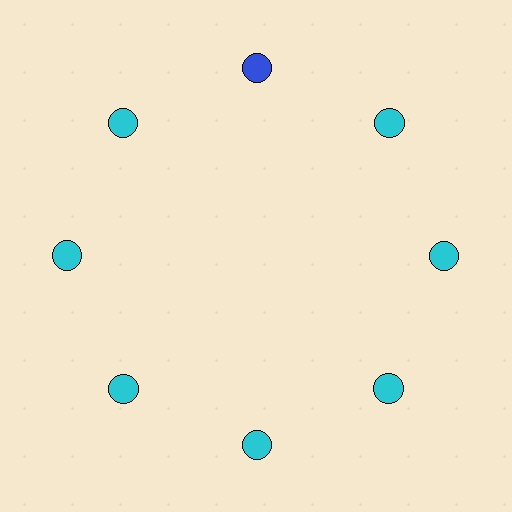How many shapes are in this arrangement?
There are 8 shapes arranged in a ring pattern.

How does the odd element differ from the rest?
It has a different color: blue instead of cyan.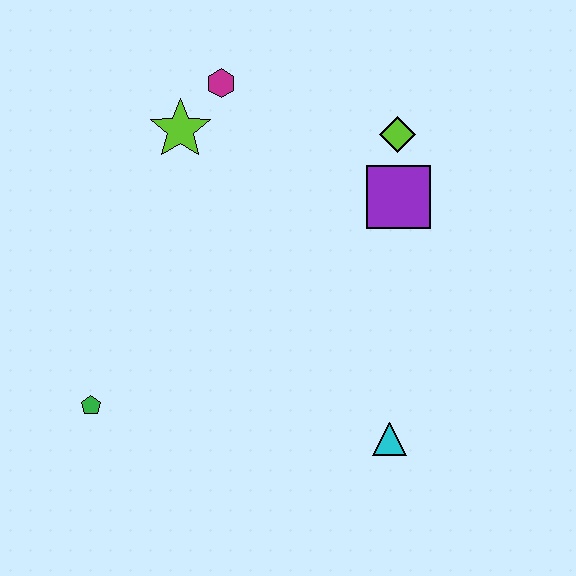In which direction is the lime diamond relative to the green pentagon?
The lime diamond is to the right of the green pentagon.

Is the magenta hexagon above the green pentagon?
Yes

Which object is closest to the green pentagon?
The lime star is closest to the green pentagon.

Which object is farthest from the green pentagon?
The lime diamond is farthest from the green pentagon.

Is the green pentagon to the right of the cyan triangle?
No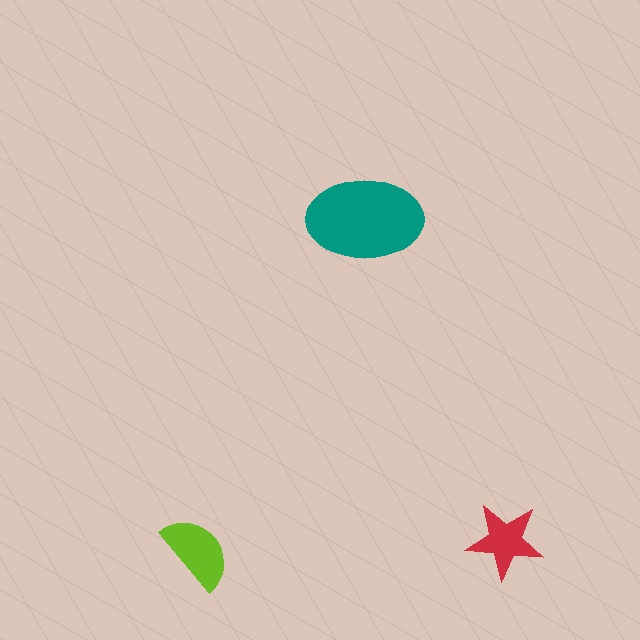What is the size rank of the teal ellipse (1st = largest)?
1st.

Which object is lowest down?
The lime semicircle is bottommost.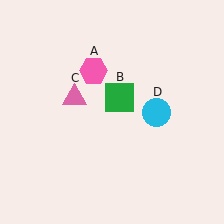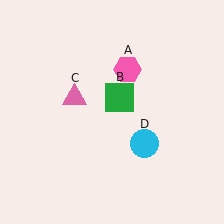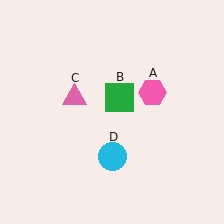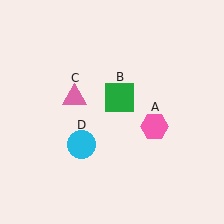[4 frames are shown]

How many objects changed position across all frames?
2 objects changed position: pink hexagon (object A), cyan circle (object D).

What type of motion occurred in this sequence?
The pink hexagon (object A), cyan circle (object D) rotated clockwise around the center of the scene.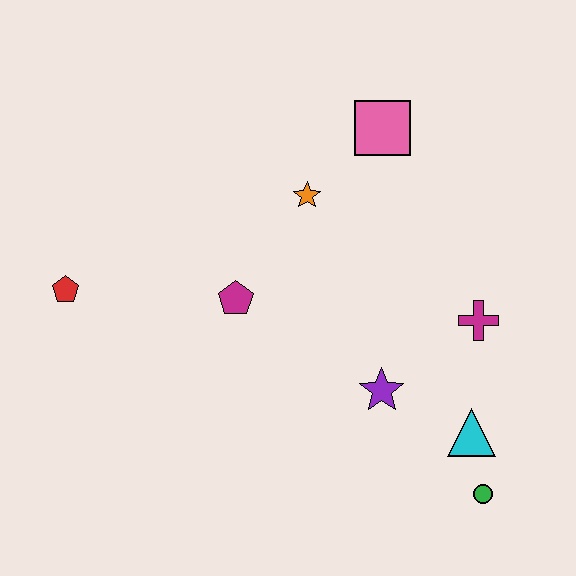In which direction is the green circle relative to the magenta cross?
The green circle is below the magenta cross.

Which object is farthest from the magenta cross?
The red pentagon is farthest from the magenta cross.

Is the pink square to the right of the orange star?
Yes